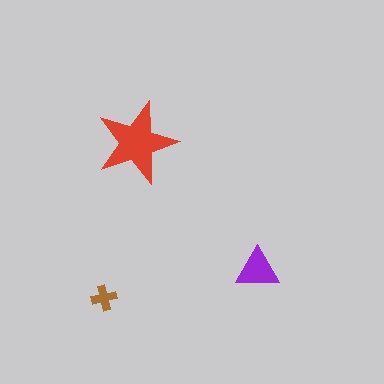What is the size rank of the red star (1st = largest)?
1st.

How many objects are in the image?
There are 3 objects in the image.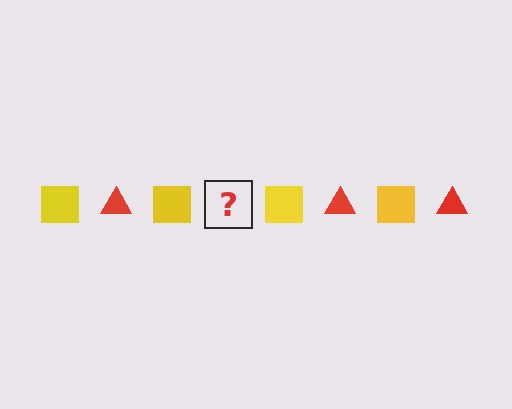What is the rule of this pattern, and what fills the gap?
The rule is that the pattern alternates between yellow square and red triangle. The gap should be filled with a red triangle.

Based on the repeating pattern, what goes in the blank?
The blank should be a red triangle.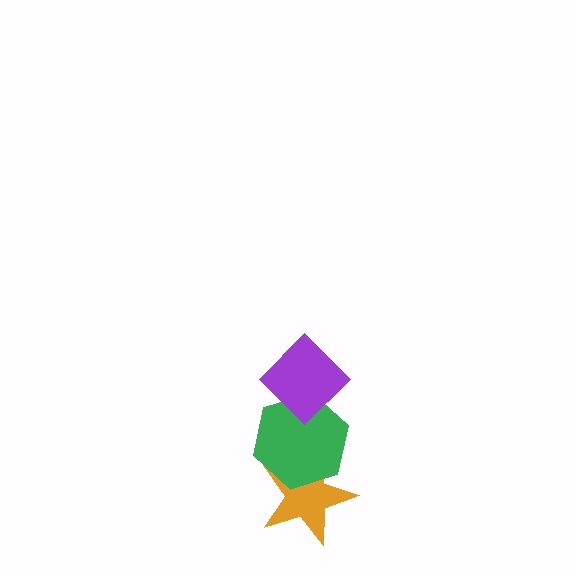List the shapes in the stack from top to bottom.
From top to bottom: the purple diamond, the green hexagon, the orange star.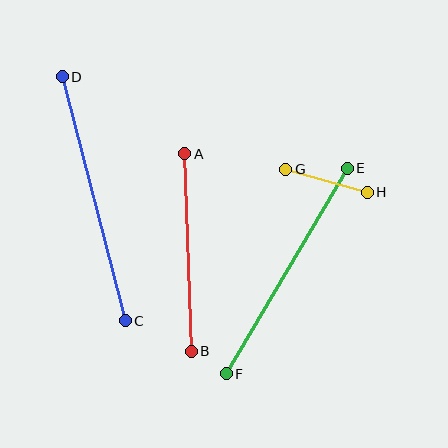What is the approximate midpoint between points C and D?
The midpoint is at approximately (94, 199) pixels.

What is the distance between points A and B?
The distance is approximately 198 pixels.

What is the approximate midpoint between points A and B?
The midpoint is at approximately (188, 253) pixels.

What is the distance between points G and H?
The distance is approximately 85 pixels.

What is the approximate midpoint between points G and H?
The midpoint is at approximately (326, 181) pixels.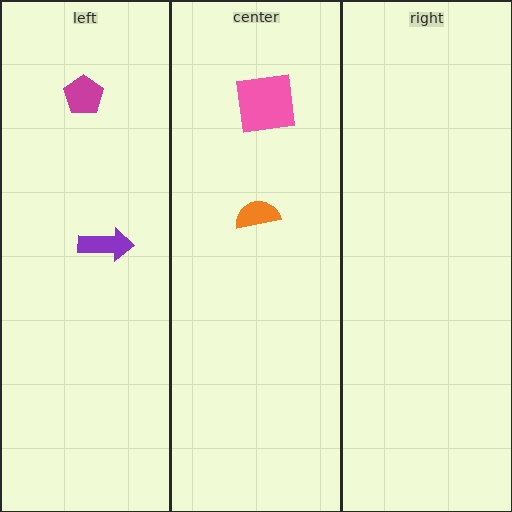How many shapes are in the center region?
2.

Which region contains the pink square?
The center region.